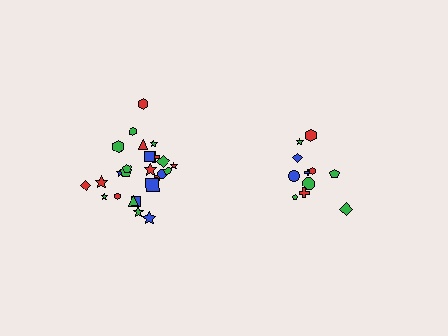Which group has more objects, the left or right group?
The left group.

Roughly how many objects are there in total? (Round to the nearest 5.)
Roughly 35 objects in total.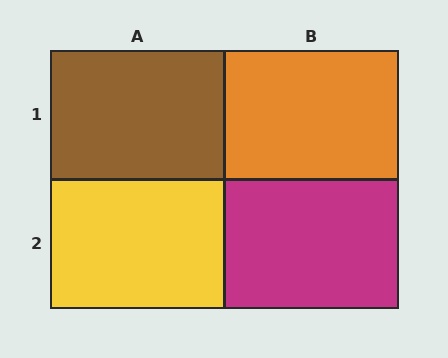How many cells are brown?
1 cell is brown.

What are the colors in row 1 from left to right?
Brown, orange.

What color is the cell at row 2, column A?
Yellow.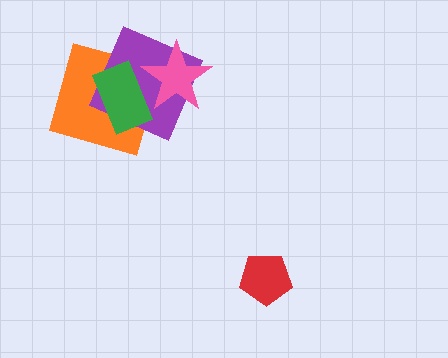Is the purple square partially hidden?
Yes, it is partially covered by another shape.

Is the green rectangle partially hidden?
No, no other shape covers it.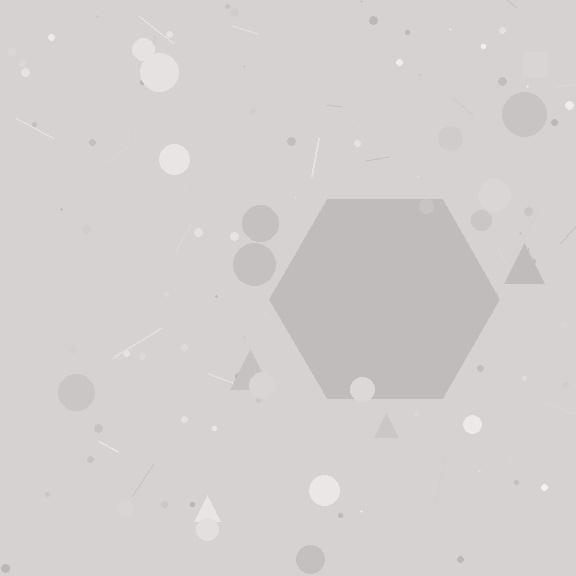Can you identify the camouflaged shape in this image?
The camouflaged shape is a hexagon.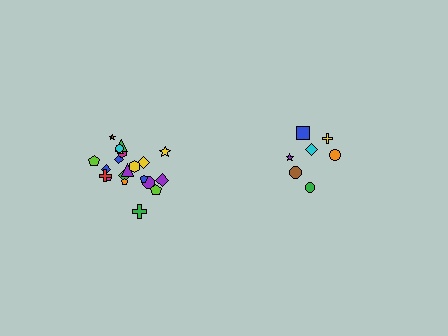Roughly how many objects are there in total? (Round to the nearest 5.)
Roughly 30 objects in total.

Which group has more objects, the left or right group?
The left group.